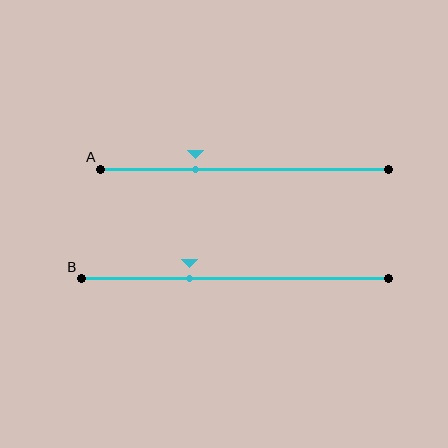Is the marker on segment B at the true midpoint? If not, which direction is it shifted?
No, the marker on segment B is shifted to the left by about 15% of the segment length.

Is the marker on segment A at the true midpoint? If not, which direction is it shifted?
No, the marker on segment A is shifted to the left by about 17% of the segment length.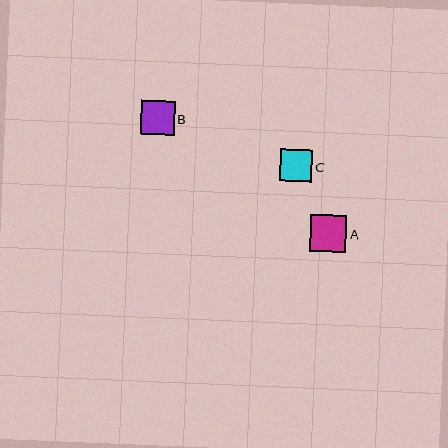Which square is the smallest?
Square C is the smallest with a size of approximately 33 pixels.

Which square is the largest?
Square A is the largest with a size of approximately 36 pixels.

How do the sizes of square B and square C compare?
Square B and square C are approximately the same size.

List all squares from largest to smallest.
From largest to smallest: A, B, C.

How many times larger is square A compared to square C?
Square A is approximately 1.1 times the size of square C.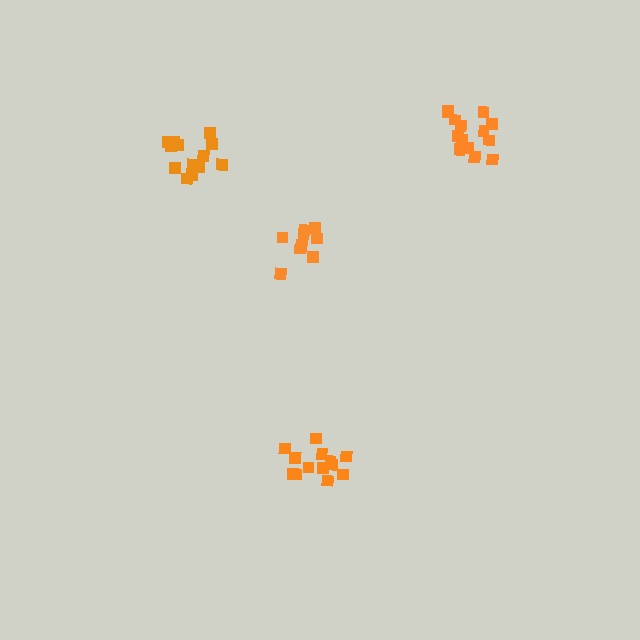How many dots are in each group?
Group 1: 9 dots, Group 2: 14 dots, Group 3: 14 dots, Group 4: 14 dots (51 total).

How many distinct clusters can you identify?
There are 4 distinct clusters.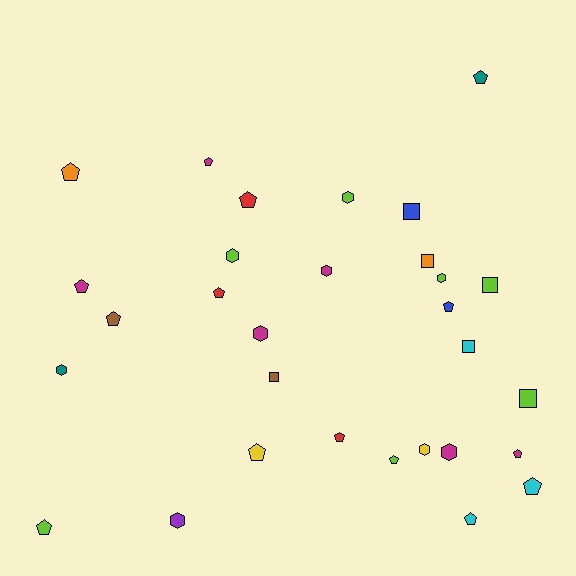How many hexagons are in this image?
There are 9 hexagons.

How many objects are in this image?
There are 30 objects.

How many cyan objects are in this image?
There are 3 cyan objects.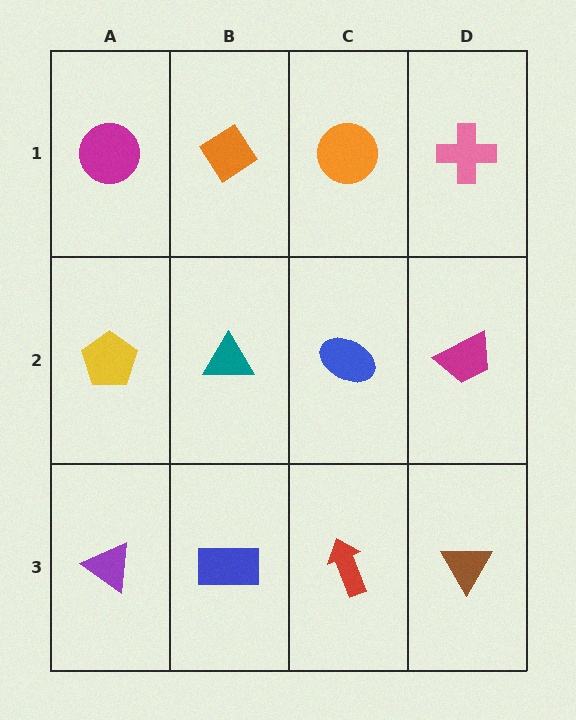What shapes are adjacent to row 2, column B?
An orange diamond (row 1, column B), a blue rectangle (row 3, column B), a yellow pentagon (row 2, column A), a blue ellipse (row 2, column C).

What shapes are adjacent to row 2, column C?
An orange circle (row 1, column C), a red arrow (row 3, column C), a teal triangle (row 2, column B), a magenta trapezoid (row 2, column D).